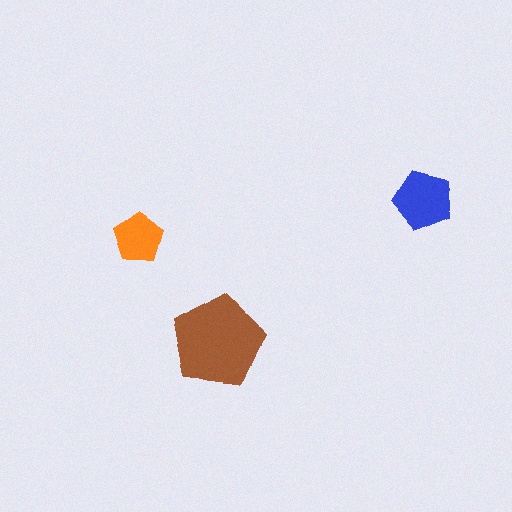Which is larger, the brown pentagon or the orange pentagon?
The brown one.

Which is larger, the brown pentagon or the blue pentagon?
The brown one.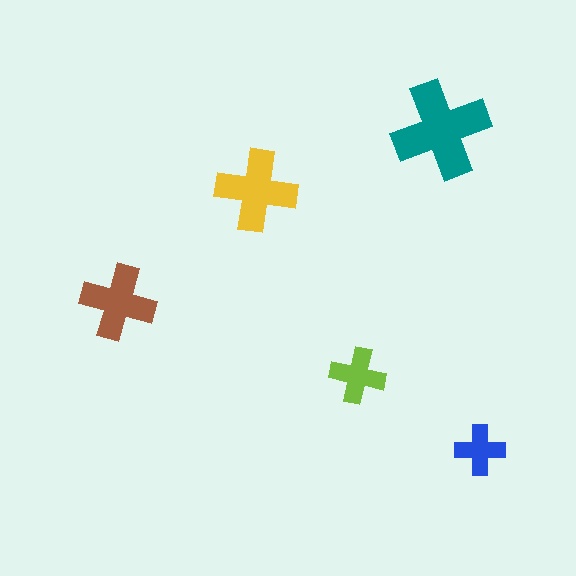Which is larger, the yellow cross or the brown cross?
The yellow one.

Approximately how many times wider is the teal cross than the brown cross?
About 1.5 times wider.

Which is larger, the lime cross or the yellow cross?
The yellow one.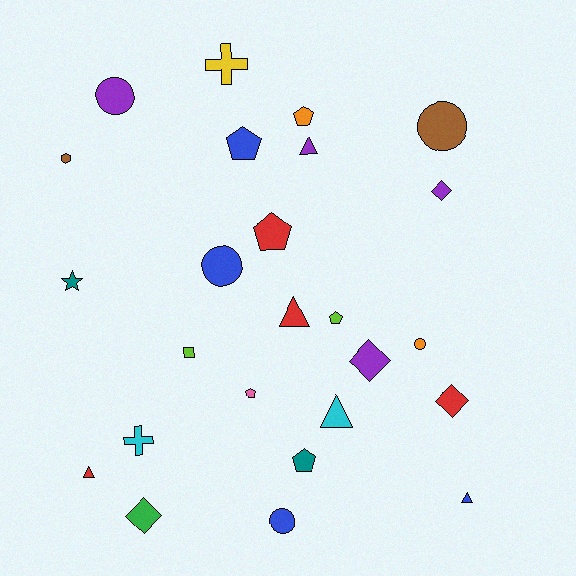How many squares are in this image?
There is 1 square.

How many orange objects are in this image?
There are 2 orange objects.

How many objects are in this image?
There are 25 objects.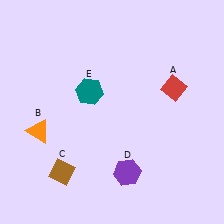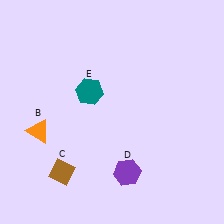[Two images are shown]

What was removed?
The red diamond (A) was removed in Image 2.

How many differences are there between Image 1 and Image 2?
There is 1 difference between the two images.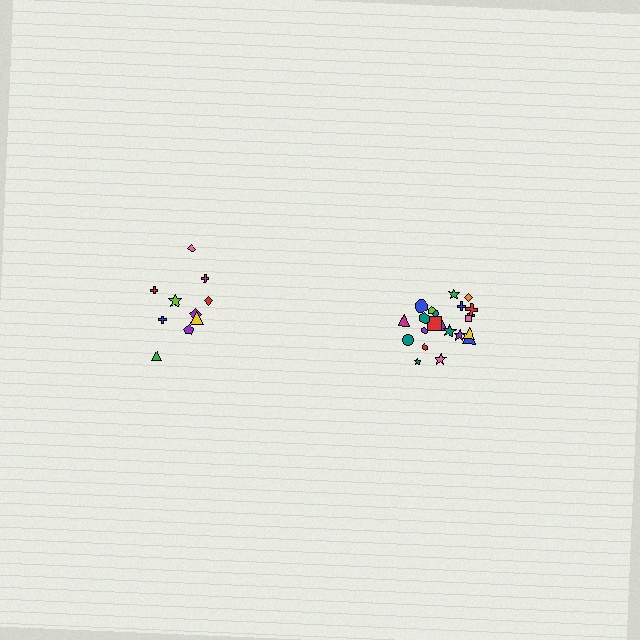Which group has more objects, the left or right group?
The right group.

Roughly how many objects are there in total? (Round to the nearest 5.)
Roughly 30 objects in total.